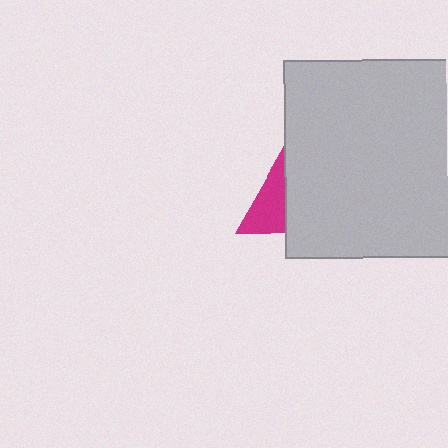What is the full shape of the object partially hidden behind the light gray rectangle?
The partially hidden object is a magenta triangle.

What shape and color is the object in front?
The object in front is a light gray rectangle.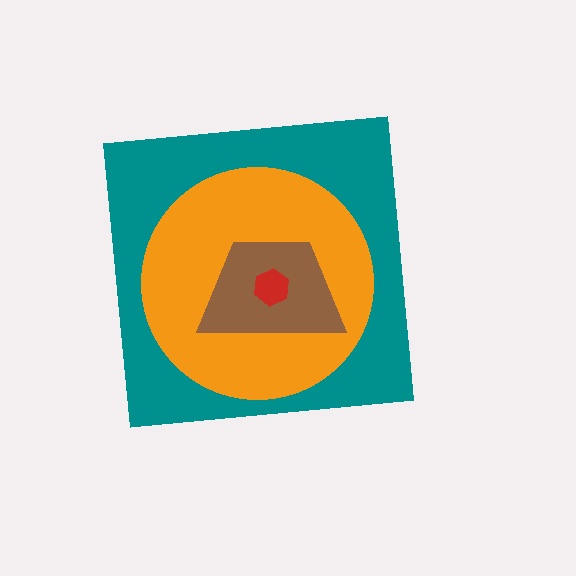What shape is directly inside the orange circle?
The brown trapezoid.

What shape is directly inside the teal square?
The orange circle.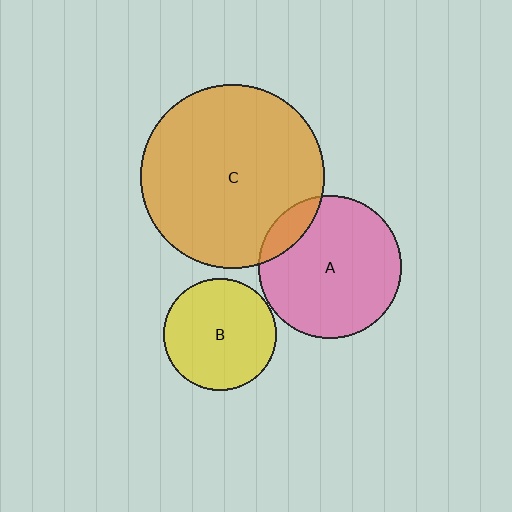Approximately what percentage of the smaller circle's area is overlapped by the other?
Approximately 10%.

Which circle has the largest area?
Circle C (orange).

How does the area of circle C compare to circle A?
Approximately 1.6 times.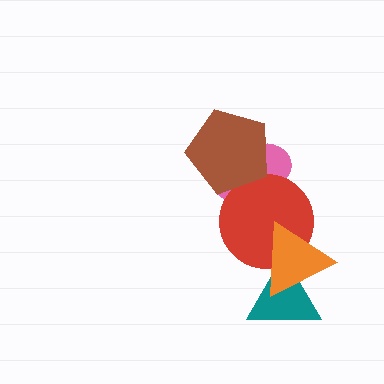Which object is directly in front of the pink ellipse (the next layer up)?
The red circle is directly in front of the pink ellipse.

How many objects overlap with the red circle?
4 objects overlap with the red circle.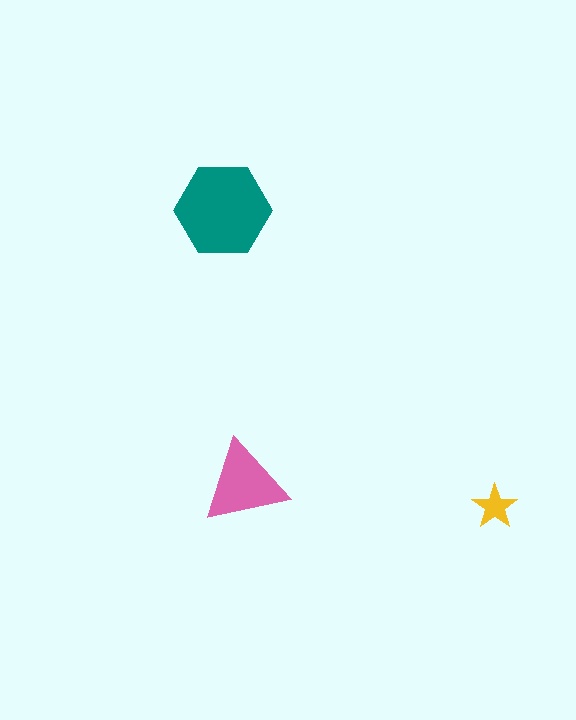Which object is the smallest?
The yellow star.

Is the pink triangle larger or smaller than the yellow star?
Larger.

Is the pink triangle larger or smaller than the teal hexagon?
Smaller.